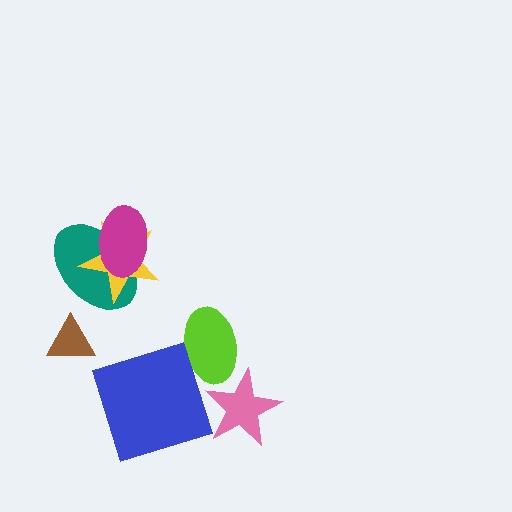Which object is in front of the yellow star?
The magenta ellipse is in front of the yellow star.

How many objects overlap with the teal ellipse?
2 objects overlap with the teal ellipse.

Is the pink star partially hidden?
Yes, it is partially covered by another shape.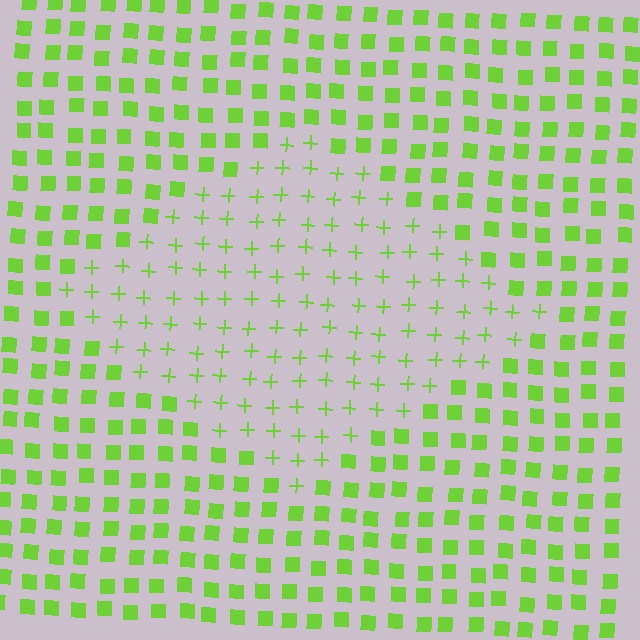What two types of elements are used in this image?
The image uses plus signs inside the diamond region and squares outside it.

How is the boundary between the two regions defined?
The boundary is defined by a change in element shape: plus signs inside vs. squares outside. All elements share the same color and spacing.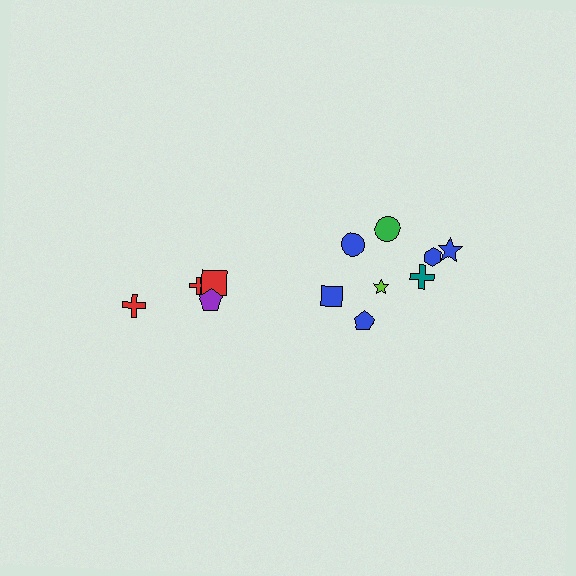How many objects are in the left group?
There are 4 objects.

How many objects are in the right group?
There are 8 objects.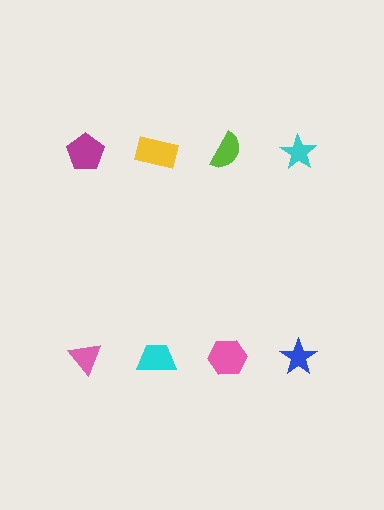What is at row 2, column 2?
A cyan trapezoid.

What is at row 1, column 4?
A cyan star.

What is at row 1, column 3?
A lime semicircle.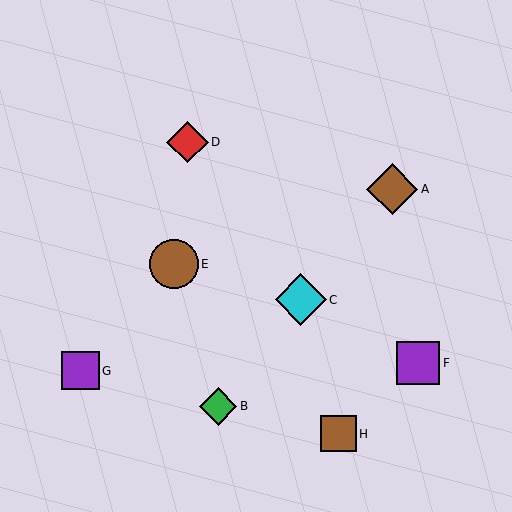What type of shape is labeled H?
Shape H is a brown square.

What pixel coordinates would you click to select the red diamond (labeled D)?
Click at (187, 142) to select the red diamond D.